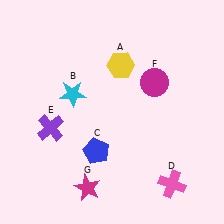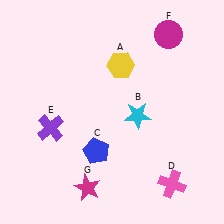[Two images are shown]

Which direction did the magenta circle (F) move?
The magenta circle (F) moved up.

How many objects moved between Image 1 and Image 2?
2 objects moved between the two images.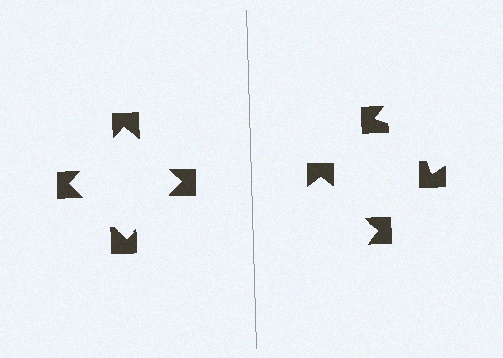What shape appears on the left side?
An illusory square.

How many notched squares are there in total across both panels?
8 — 4 on each side.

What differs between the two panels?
The notched squares are positioned identically on both sides; only the wedge orientations differ. On the left they align to a square; on the right they are misaligned.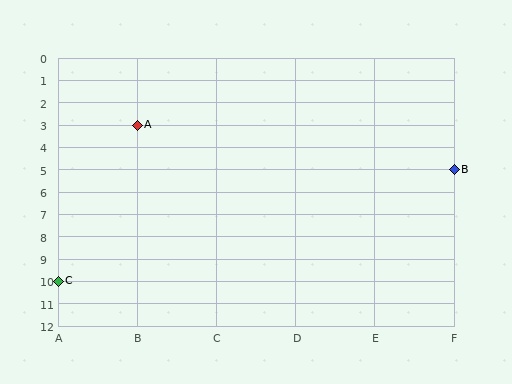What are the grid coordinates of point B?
Point B is at grid coordinates (F, 5).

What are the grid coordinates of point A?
Point A is at grid coordinates (B, 3).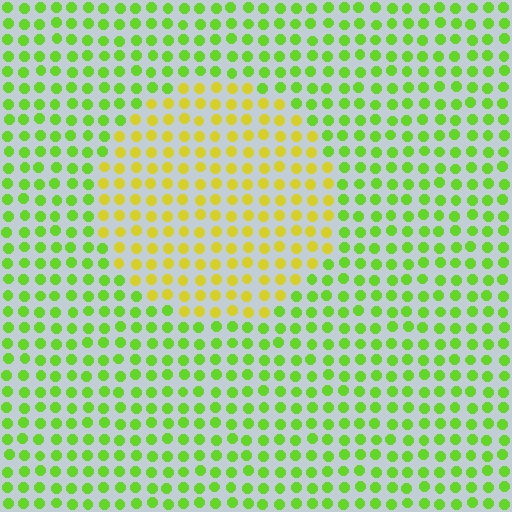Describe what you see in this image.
The image is filled with small lime elements in a uniform arrangement. A circle-shaped region is visible where the elements are tinted to a slightly different hue, forming a subtle color boundary.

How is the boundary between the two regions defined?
The boundary is defined purely by a slight shift in hue (about 42 degrees). Spacing, size, and orientation are identical on both sides.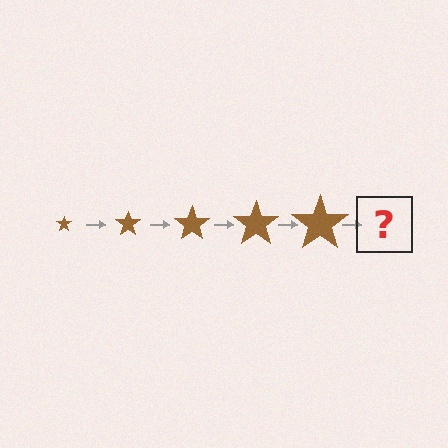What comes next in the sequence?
The next element should be a brown star, larger than the previous one.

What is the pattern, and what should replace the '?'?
The pattern is that the star gets progressively larger each step. The '?' should be a brown star, larger than the previous one.